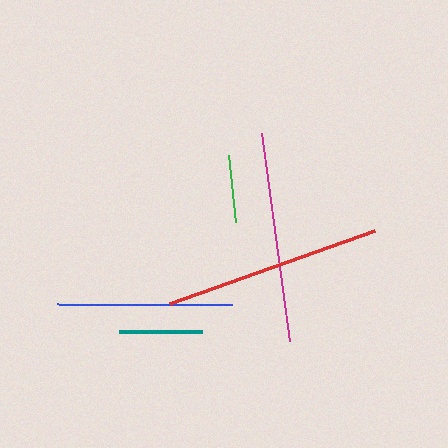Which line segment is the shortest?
The green line is the shortest at approximately 67 pixels.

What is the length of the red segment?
The red segment is approximately 217 pixels long.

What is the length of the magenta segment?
The magenta segment is approximately 210 pixels long.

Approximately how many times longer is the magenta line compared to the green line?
The magenta line is approximately 3.1 times the length of the green line.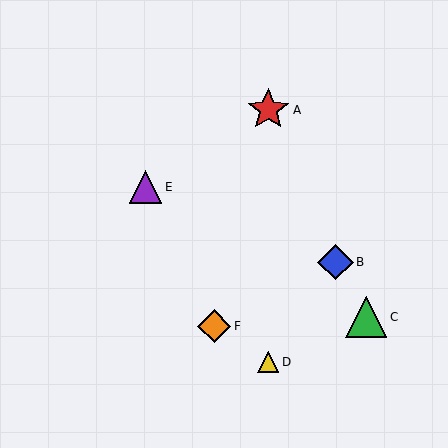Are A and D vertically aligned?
Yes, both are at x≈268.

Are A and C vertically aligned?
No, A is at x≈268 and C is at x≈366.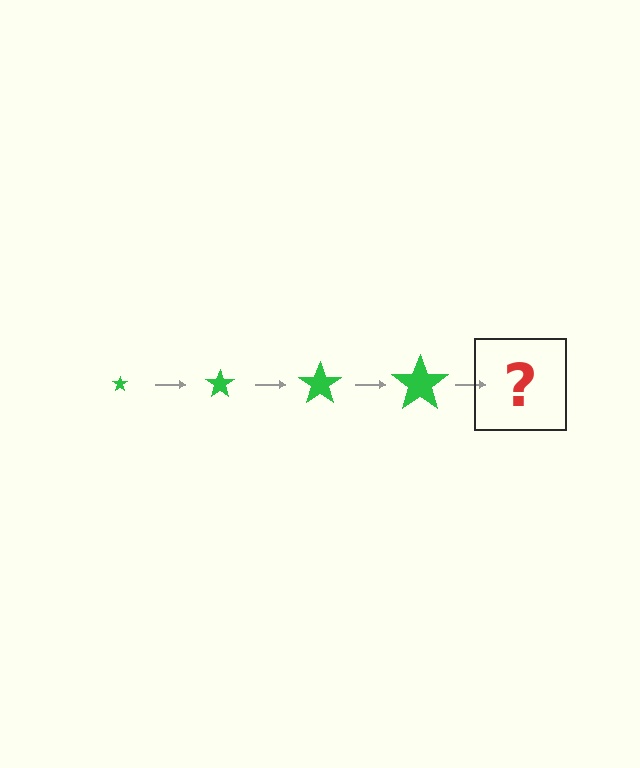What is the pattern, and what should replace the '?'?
The pattern is that the star gets progressively larger each step. The '?' should be a green star, larger than the previous one.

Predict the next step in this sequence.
The next step is a green star, larger than the previous one.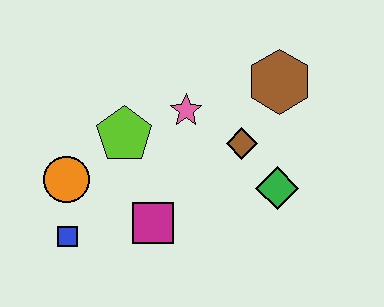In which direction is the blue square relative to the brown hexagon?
The blue square is to the left of the brown hexagon.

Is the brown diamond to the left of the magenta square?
No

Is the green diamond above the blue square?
Yes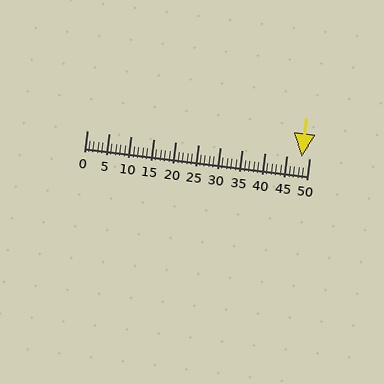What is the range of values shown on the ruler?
The ruler shows values from 0 to 50.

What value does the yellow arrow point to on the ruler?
The yellow arrow points to approximately 48.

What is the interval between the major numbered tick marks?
The major tick marks are spaced 5 units apart.